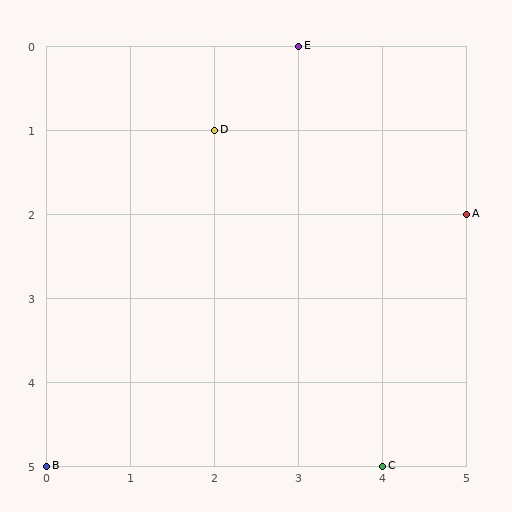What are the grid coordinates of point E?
Point E is at grid coordinates (3, 0).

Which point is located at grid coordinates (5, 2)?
Point A is at (5, 2).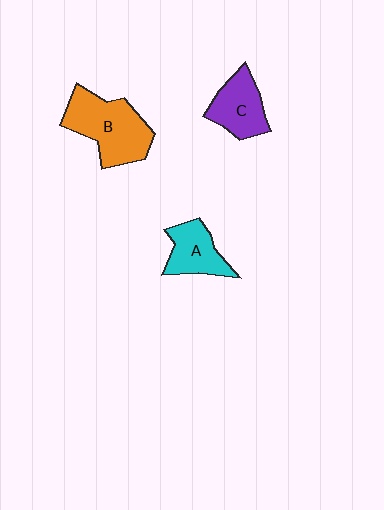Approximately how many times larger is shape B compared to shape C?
Approximately 1.5 times.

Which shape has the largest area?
Shape B (orange).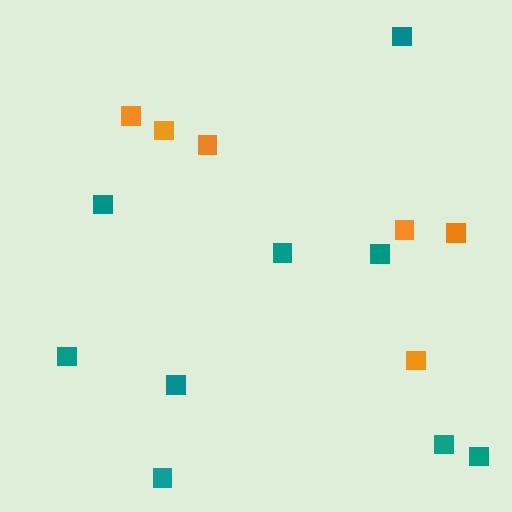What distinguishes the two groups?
There are 2 groups: one group of orange squares (6) and one group of teal squares (9).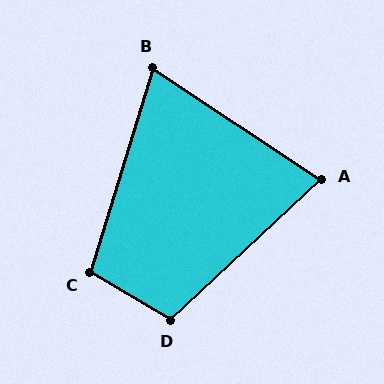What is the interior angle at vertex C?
Approximately 104 degrees (obtuse).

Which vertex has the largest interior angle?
D, at approximately 106 degrees.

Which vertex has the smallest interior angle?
B, at approximately 74 degrees.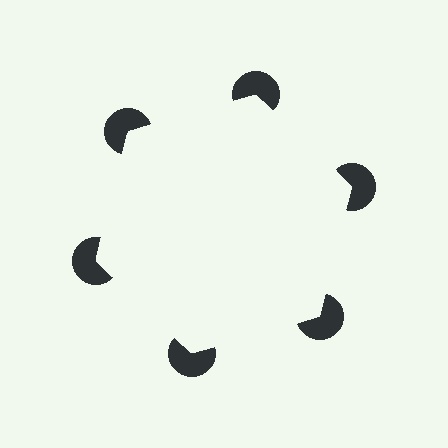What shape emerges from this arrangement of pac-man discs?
An illusory hexagon — its edges are inferred from the aligned wedge cuts in the pac-man discs, not physically drawn.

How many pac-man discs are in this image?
There are 6 — one at each vertex of the illusory hexagon.